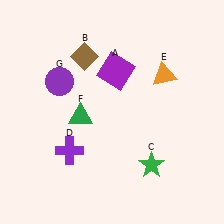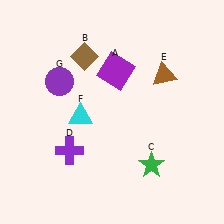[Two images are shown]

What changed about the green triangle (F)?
In Image 1, F is green. In Image 2, it changed to cyan.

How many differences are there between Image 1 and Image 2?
There are 2 differences between the two images.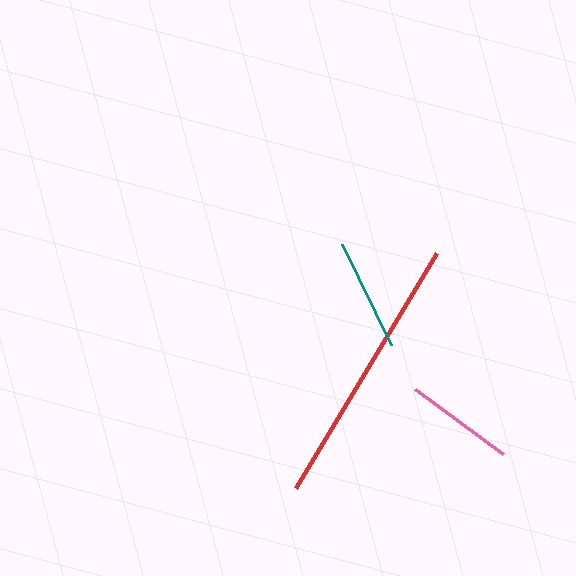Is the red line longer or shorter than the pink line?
The red line is longer than the pink line.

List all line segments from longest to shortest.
From longest to shortest: red, teal, pink.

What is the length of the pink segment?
The pink segment is approximately 109 pixels long.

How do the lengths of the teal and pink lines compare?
The teal and pink lines are approximately the same length.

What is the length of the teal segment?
The teal segment is approximately 111 pixels long.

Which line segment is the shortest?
The pink line is the shortest at approximately 109 pixels.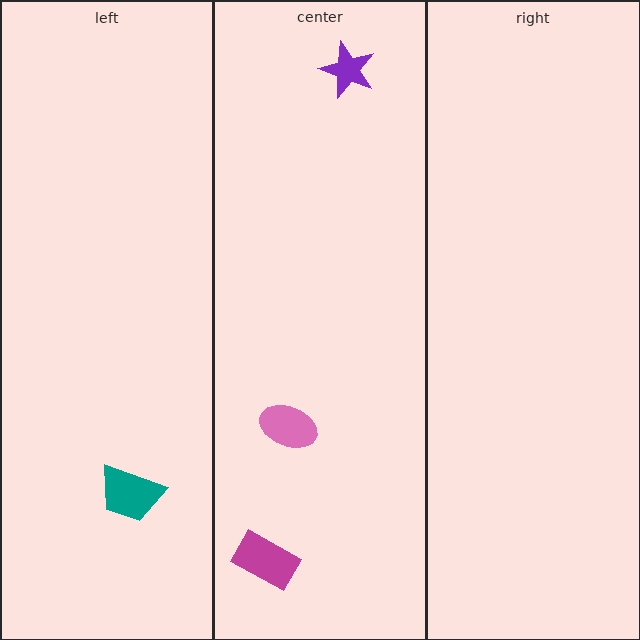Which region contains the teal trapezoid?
The left region.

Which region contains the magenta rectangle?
The center region.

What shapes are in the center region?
The pink ellipse, the purple star, the magenta rectangle.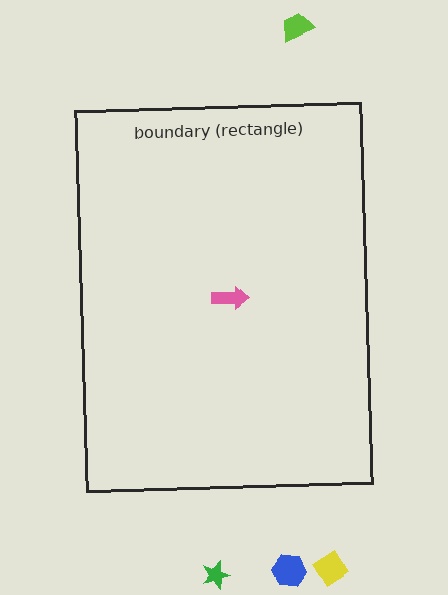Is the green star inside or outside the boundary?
Outside.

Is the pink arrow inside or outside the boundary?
Inside.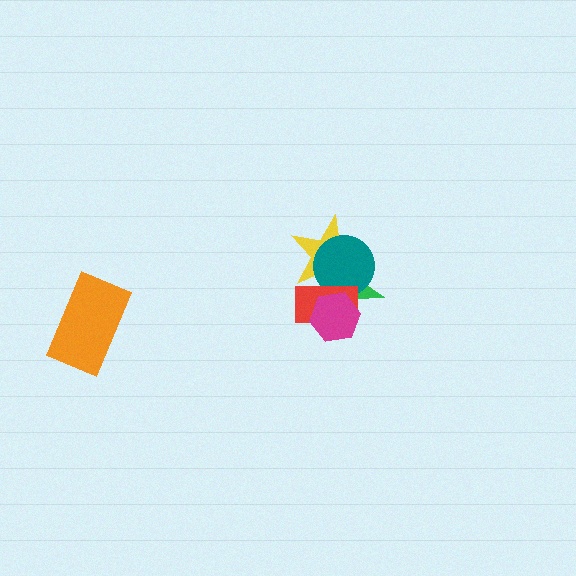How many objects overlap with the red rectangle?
4 objects overlap with the red rectangle.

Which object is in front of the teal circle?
The red rectangle is in front of the teal circle.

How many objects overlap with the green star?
4 objects overlap with the green star.